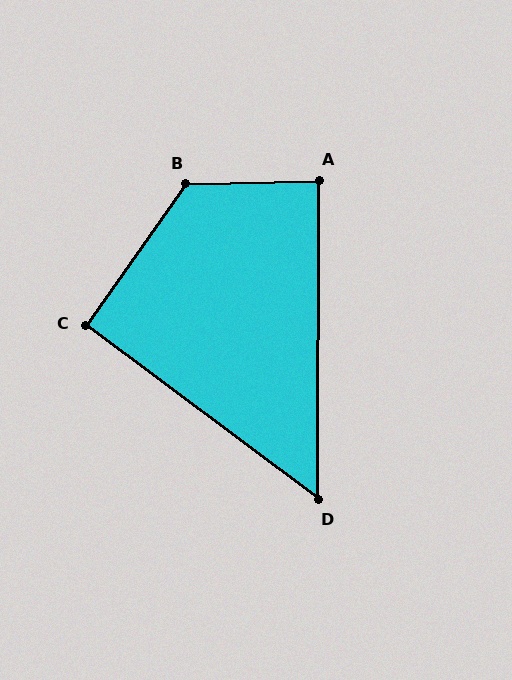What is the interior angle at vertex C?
Approximately 91 degrees (approximately right).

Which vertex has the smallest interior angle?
D, at approximately 53 degrees.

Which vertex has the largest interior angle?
B, at approximately 127 degrees.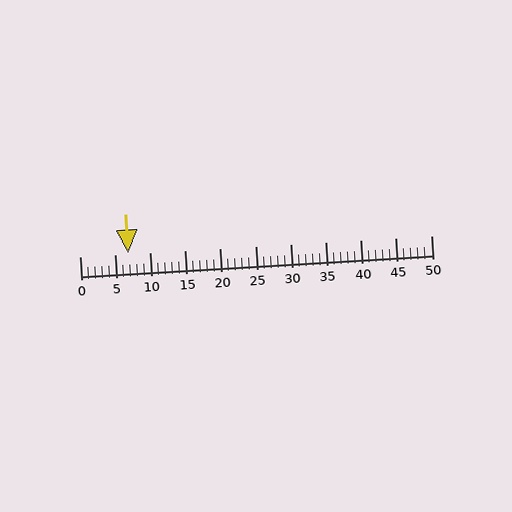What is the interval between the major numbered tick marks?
The major tick marks are spaced 5 units apart.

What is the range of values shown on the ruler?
The ruler shows values from 0 to 50.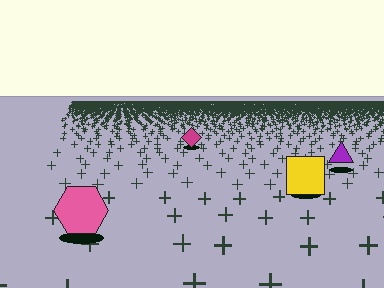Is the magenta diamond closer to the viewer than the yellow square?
No. The yellow square is closer — you can tell from the texture gradient: the ground texture is coarser near it.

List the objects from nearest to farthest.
From nearest to farthest: the pink hexagon, the yellow square, the purple triangle, the magenta diamond.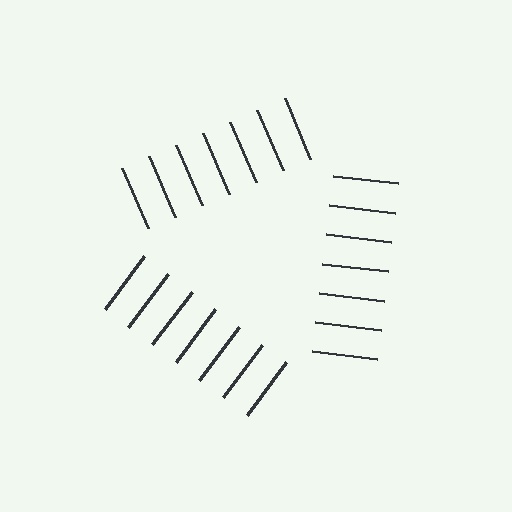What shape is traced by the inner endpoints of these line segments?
An illusory triangle — the line segments terminate on its edges but no continuous stroke is drawn.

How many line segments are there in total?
21 — 7 along each of the 3 edges.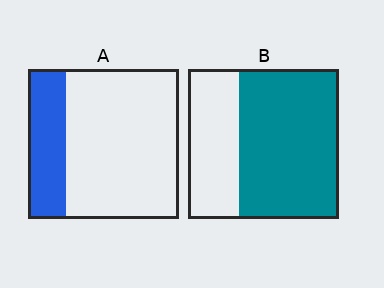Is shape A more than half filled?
No.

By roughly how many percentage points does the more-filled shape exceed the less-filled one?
By roughly 40 percentage points (B over A).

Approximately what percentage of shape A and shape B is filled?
A is approximately 25% and B is approximately 65%.